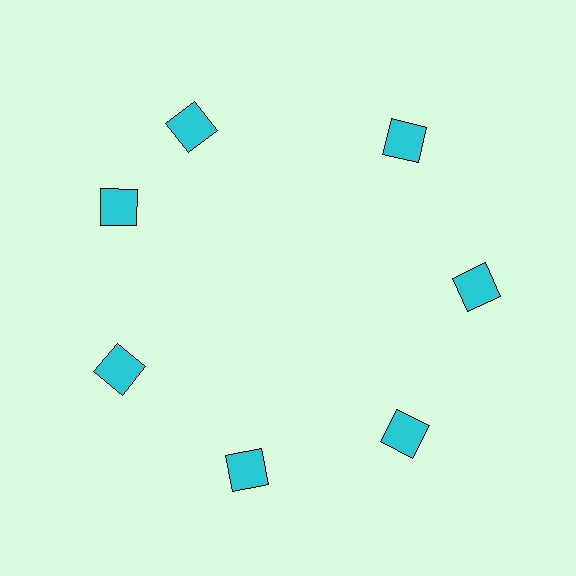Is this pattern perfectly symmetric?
No. The 7 cyan squares are arranged in a ring, but one element near the 12 o'clock position is rotated out of alignment along the ring, breaking the 7-fold rotational symmetry.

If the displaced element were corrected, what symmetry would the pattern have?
It would have 7-fold rotational symmetry — the pattern would map onto itself every 51 degrees.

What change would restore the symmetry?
The symmetry would be restored by rotating it back into even spacing with its neighbors so that all 7 squares sit at equal angles and equal distance from the center.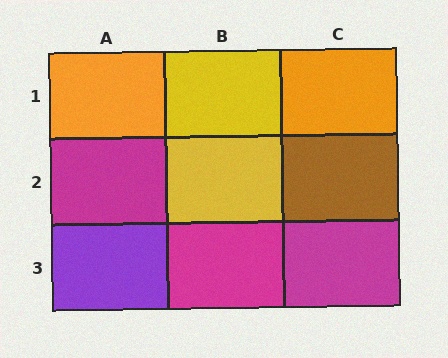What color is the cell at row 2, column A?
Magenta.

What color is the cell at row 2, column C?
Brown.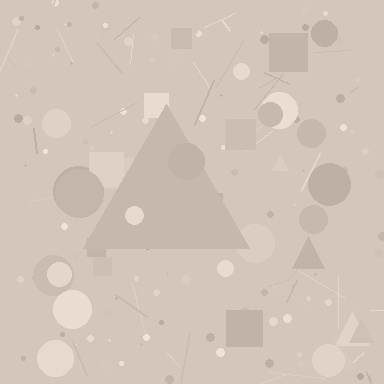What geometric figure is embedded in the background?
A triangle is embedded in the background.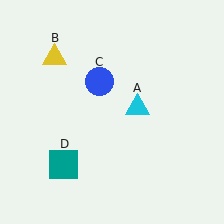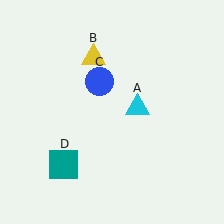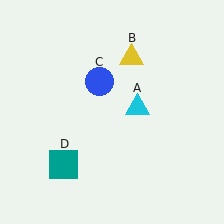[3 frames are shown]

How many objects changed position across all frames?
1 object changed position: yellow triangle (object B).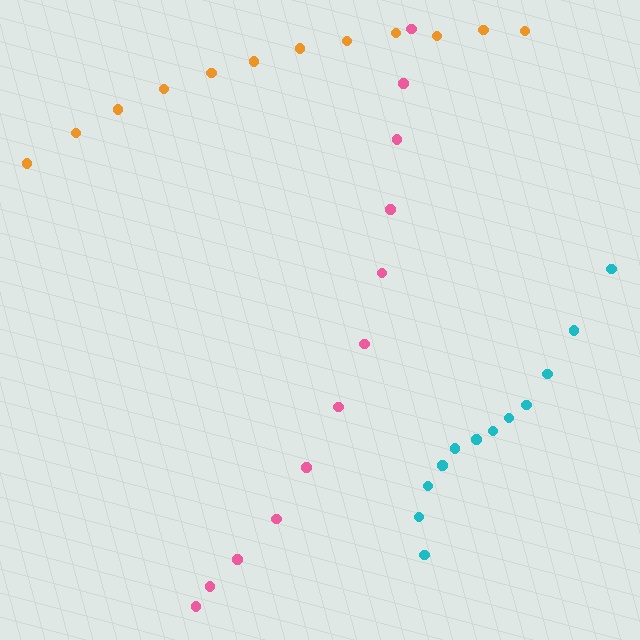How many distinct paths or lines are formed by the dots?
There are 3 distinct paths.